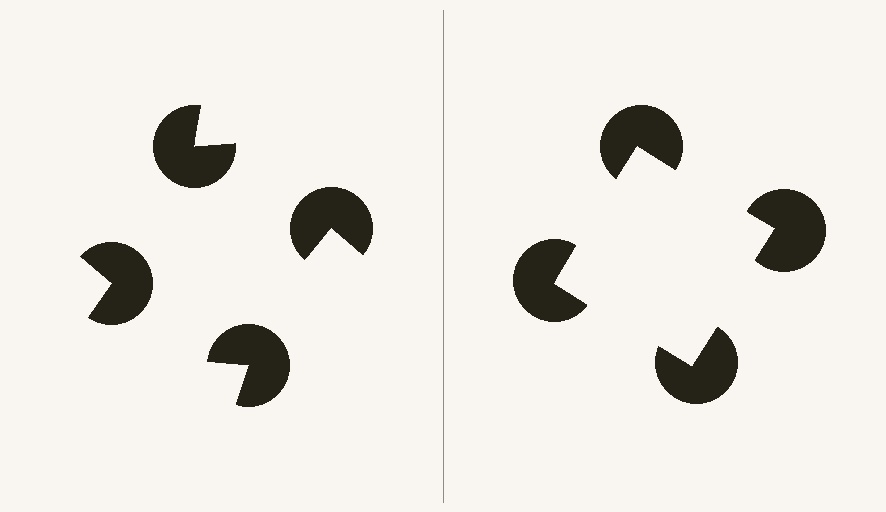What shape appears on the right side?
An illusory square.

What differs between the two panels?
The pac-man discs are positioned identically on both sides; only the wedge orientations differ. On the right they align to a square; on the left they are misaligned.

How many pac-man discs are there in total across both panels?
8 — 4 on each side.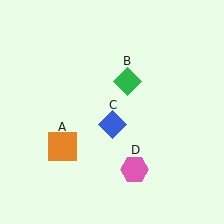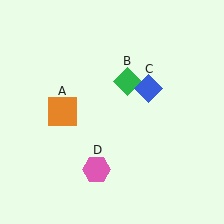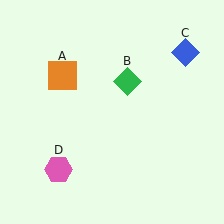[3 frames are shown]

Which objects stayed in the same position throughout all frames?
Green diamond (object B) remained stationary.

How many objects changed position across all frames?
3 objects changed position: orange square (object A), blue diamond (object C), pink hexagon (object D).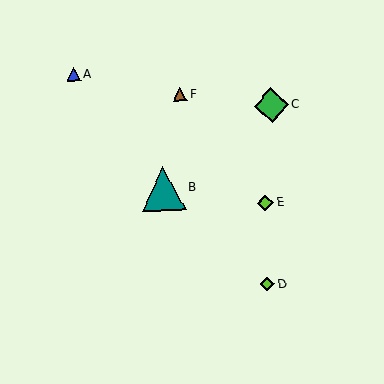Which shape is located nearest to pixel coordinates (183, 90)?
The brown triangle (labeled F) at (180, 95) is nearest to that location.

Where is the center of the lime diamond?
The center of the lime diamond is at (267, 284).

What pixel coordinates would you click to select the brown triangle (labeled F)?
Click at (180, 95) to select the brown triangle F.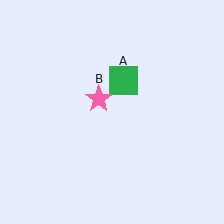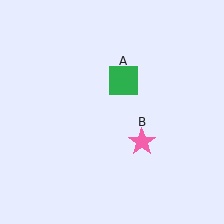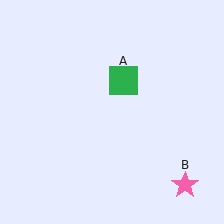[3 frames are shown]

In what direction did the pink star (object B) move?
The pink star (object B) moved down and to the right.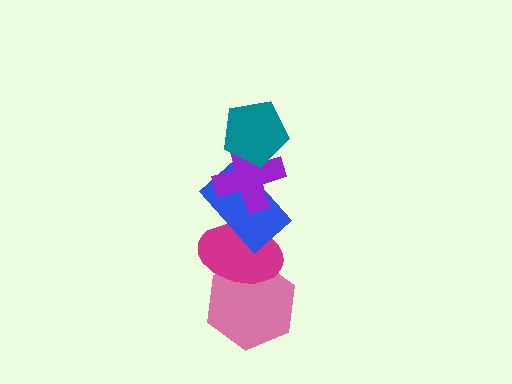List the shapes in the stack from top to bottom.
From top to bottom: the teal pentagon, the purple cross, the blue rectangle, the magenta ellipse, the pink hexagon.